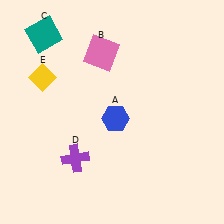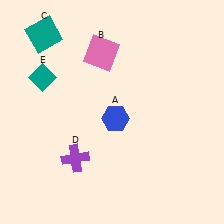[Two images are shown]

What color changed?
The diamond (E) changed from yellow in Image 1 to teal in Image 2.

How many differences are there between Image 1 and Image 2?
There is 1 difference between the two images.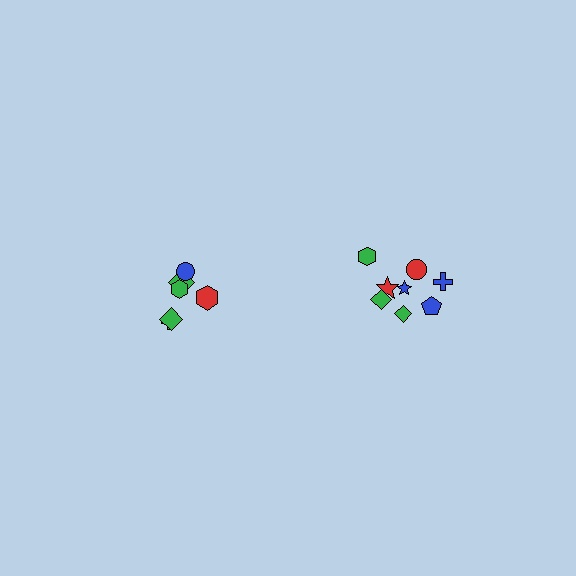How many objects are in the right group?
There are 8 objects.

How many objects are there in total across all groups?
There are 14 objects.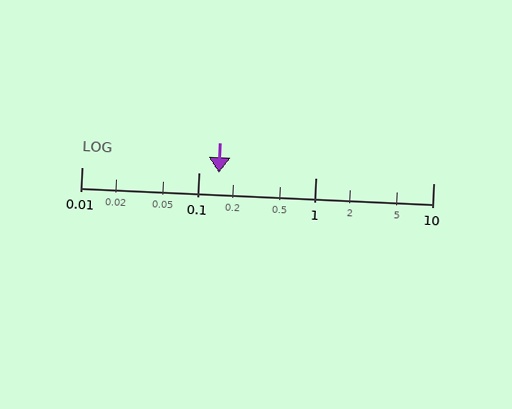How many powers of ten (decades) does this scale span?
The scale spans 3 decades, from 0.01 to 10.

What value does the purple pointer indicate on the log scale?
The pointer indicates approximately 0.15.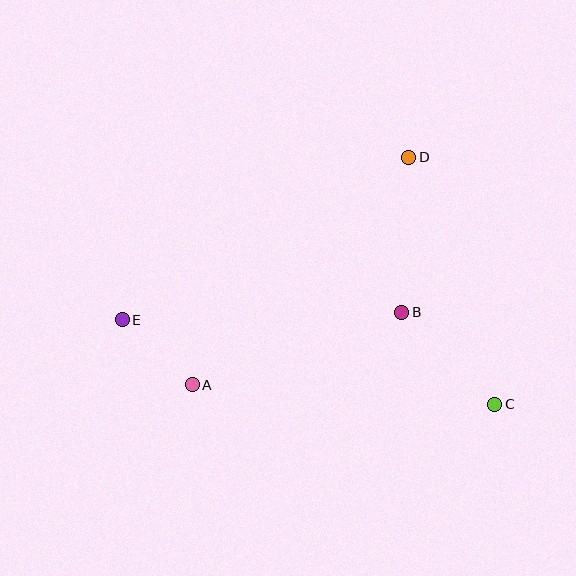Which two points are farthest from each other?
Points C and E are farthest from each other.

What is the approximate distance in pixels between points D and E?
The distance between D and E is approximately 330 pixels.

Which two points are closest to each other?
Points A and E are closest to each other.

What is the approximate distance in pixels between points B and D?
The distance between B and D is approximately 155 pixels.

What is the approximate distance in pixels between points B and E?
The distance between B and E is approximately 280 pixels.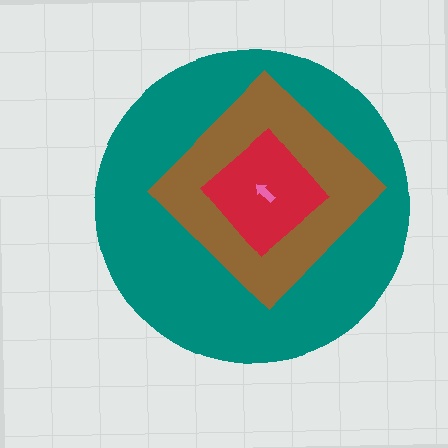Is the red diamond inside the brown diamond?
Yes.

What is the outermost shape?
The teal circle.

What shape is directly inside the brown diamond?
The red diamond.